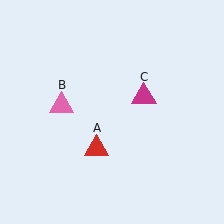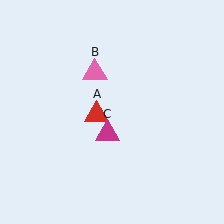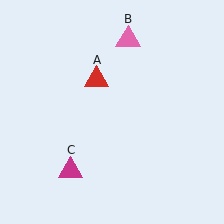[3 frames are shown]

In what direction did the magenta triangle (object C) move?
The magenta triangle (object C) moved down and to the left.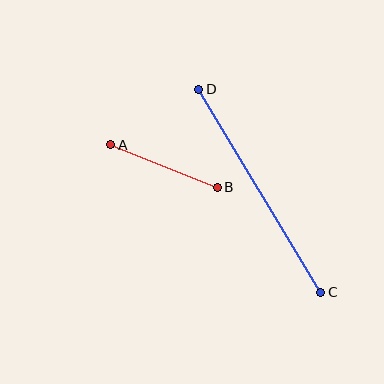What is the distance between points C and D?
The distance is approximately 237 pixels.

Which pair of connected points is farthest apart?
Points C and D are farthest apart.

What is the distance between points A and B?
The distance is approximately 115 pixels.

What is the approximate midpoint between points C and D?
The midpoint is at approximately (260, 191) pixels.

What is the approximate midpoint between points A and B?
The midpoint is at approximately (164, 166) pixels.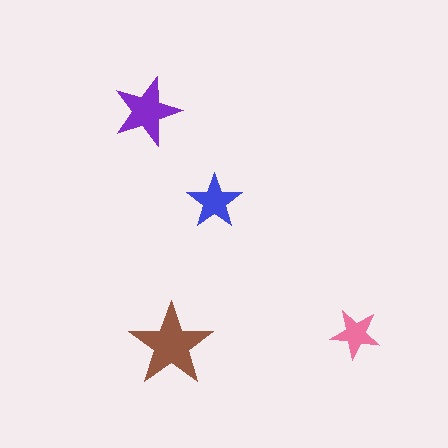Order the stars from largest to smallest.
the brown one, the purple one, the blue one, the pink one.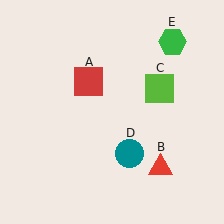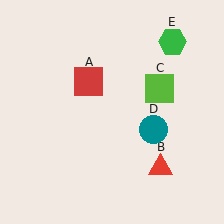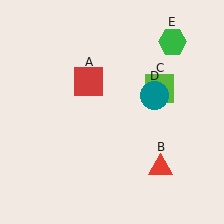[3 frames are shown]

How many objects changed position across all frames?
1 object changed position: teal circle (object D).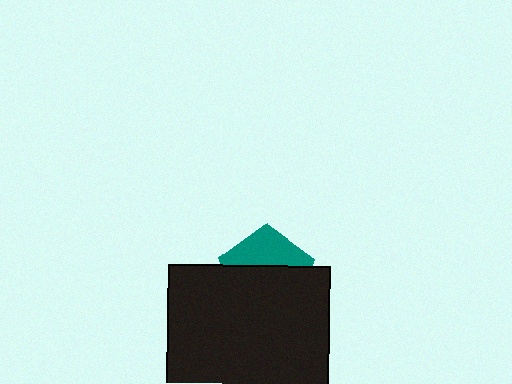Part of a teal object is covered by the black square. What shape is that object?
It is a pentagon.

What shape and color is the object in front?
The object in front is a black square.